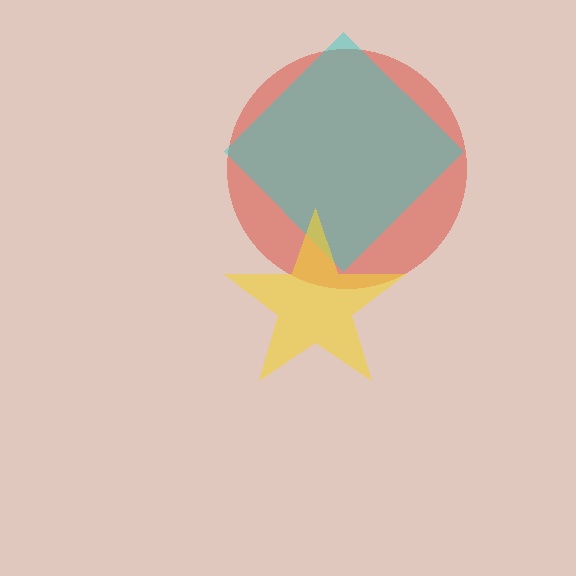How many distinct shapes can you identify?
There are 3 distinct shapes: a red circle, a cyan diamond, a yellow star.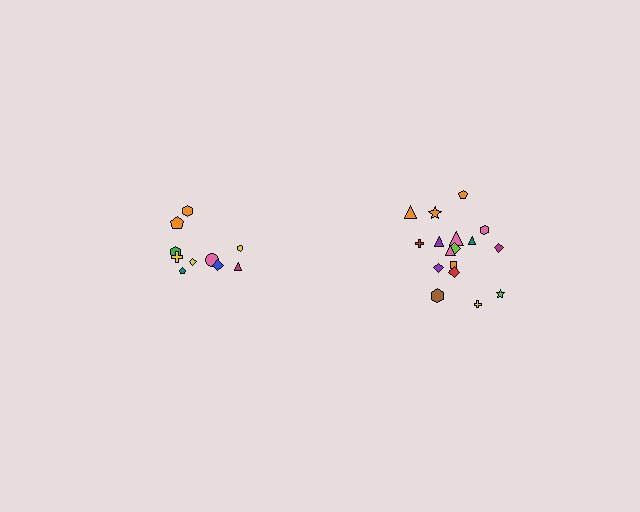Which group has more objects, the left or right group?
The right group.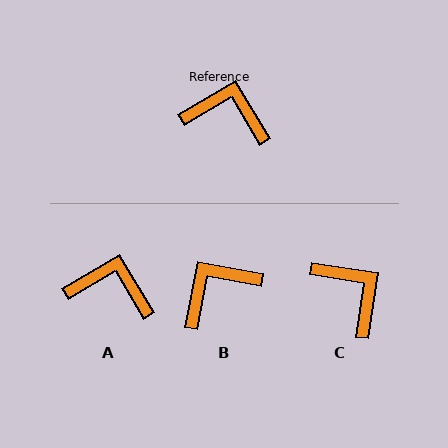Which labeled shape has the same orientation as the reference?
A.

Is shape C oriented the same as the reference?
No, it is off by about 39 degrees.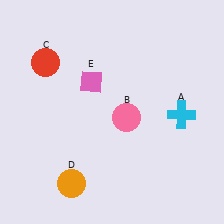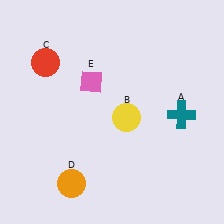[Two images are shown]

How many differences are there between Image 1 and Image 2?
There are 2 differences between the two images.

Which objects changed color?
A changed from cyan to teal. B changed from pink to yellow.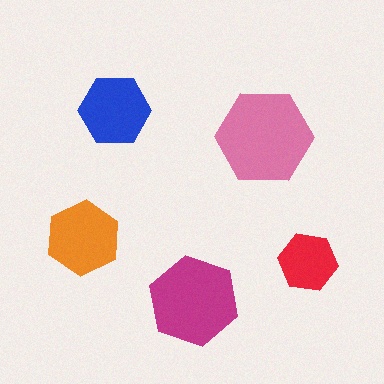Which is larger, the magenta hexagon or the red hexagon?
The magenta one.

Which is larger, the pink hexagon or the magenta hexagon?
The pink one.